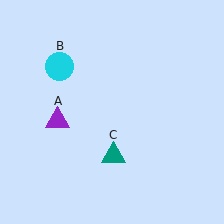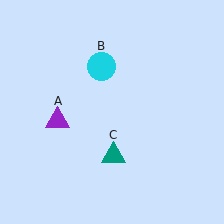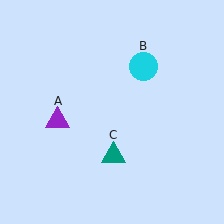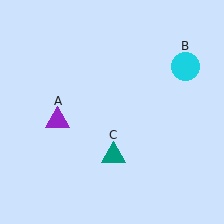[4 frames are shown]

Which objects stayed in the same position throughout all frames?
Purple triangle (object A) and teal triangle (object C) remained stationary.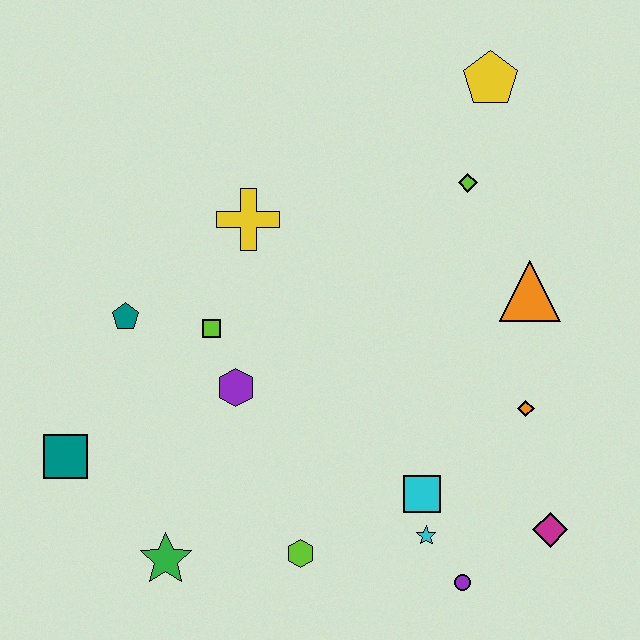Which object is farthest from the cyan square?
The yellow pentagon is farthest from the cyan square.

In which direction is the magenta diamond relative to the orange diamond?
The magenta diamond is below the orange diamond.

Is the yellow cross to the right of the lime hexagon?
No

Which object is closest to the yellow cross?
The lime square is closest to the yellow cross.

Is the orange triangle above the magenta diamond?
Yes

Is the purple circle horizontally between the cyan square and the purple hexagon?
No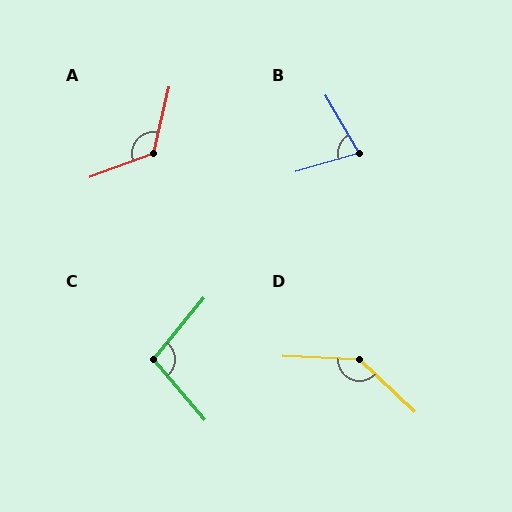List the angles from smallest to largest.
B (76°), C (101°), A (124°), D (139°).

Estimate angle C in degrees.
Approximately 101 degrees.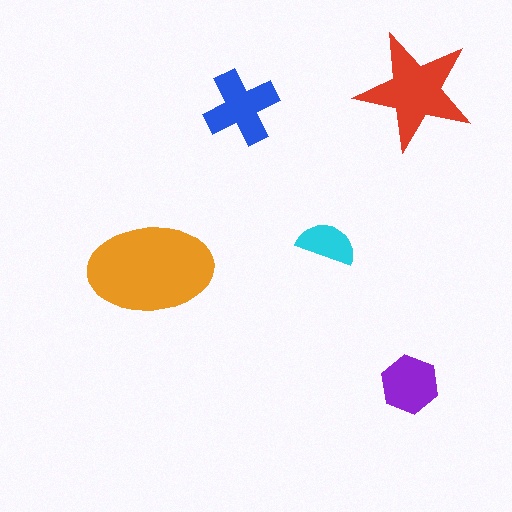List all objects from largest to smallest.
The orange ellipse, the red star, the blue cross, the purple hexagon, the cyan semicircle.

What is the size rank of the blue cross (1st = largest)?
3rd.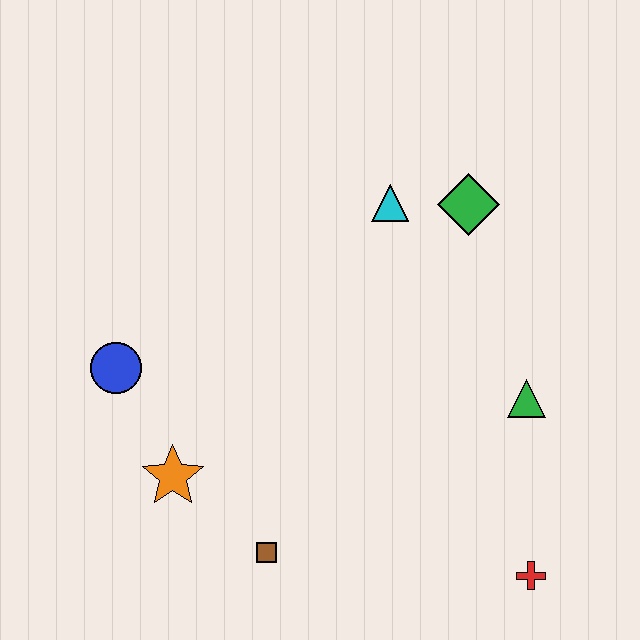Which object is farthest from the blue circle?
The red cross is farthest from the blue circle.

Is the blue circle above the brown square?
Yes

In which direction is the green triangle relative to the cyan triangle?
The green triangle is below the cyan triangle.